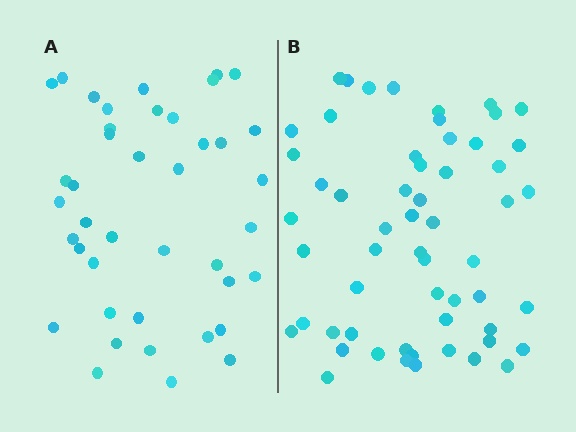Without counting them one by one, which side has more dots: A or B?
Region B (the right region) has more dots.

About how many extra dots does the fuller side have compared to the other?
Region B has approximately 15 more dots than region A.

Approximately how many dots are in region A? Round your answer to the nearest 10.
About 40 dots. (The exact count is 41, which rounds to 40.)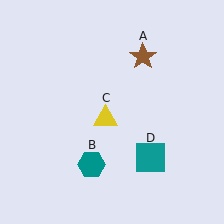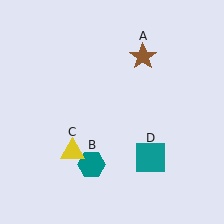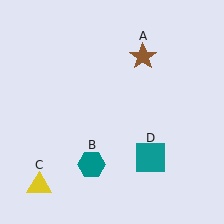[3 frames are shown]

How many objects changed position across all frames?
1 object changed position: yellow triangle (object C).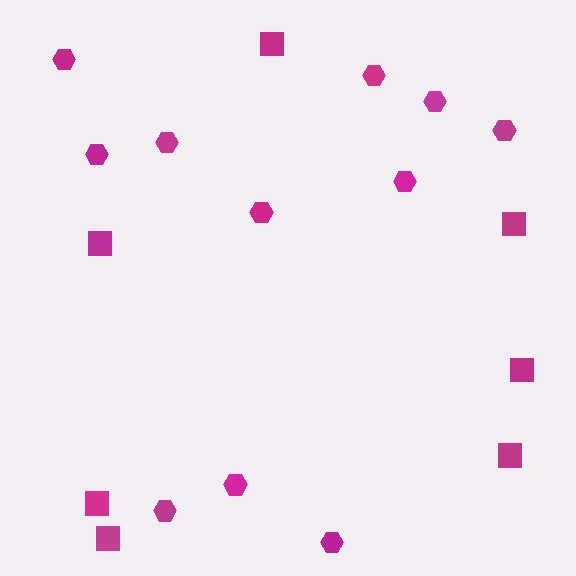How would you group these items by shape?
There are 2 groups: one group of squares (7) and one group of hexagons (11).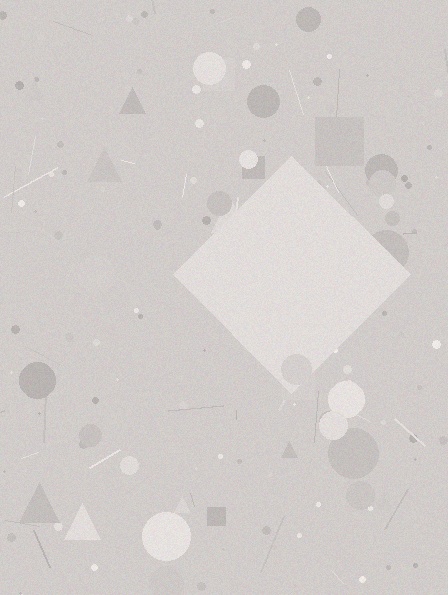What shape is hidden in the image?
A diamond is hidden in the image.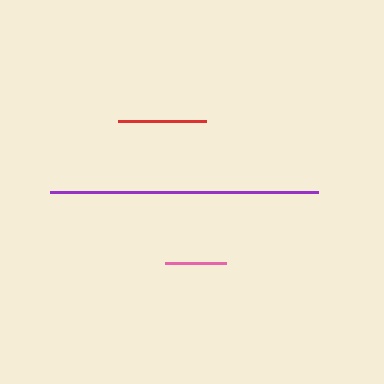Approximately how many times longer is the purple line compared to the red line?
The purple line is approximately 3.1 times the length of the red line.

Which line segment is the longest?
The purple line is the longest at approximately 268 pixels.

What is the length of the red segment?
The red segment is approximately 87 pixels long.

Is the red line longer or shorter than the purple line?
The purple line is longer than the red line.